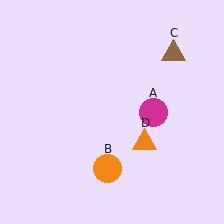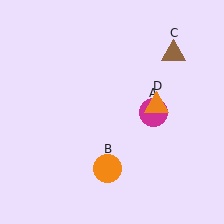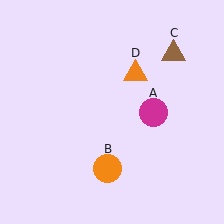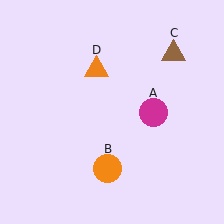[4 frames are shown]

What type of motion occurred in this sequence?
The orange triangle (object D) rotated counterclockwise around the center of the scene.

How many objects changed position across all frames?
1 object changed position: orange triangle (object D).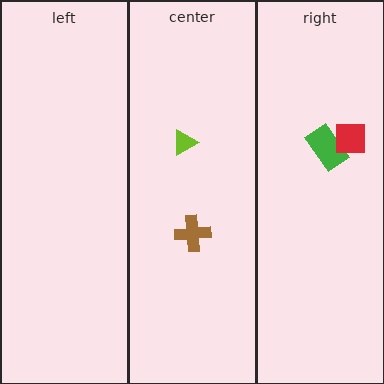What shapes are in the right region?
The green rectangle, the red square.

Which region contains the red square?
The right region.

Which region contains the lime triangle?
The center region.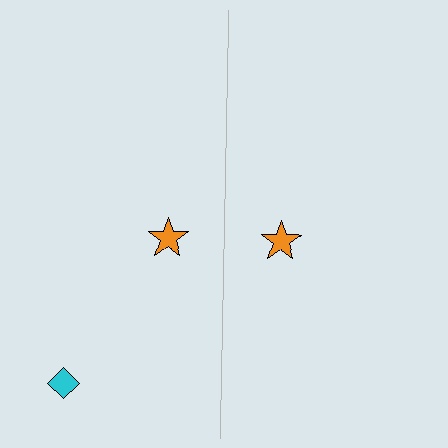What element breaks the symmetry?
A cyan diamond is missing from the right side.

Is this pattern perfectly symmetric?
No, the pattern is not perfectly symmetric. A cyan diamond is missing from the right side.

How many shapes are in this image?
There are 3 shapes in this image.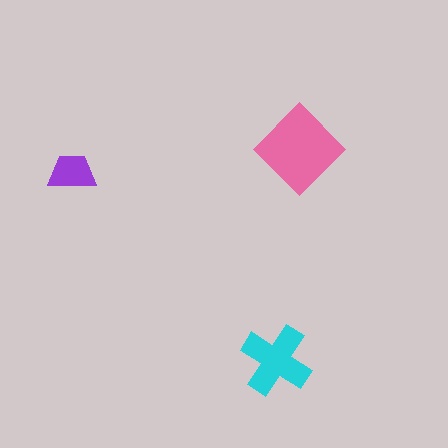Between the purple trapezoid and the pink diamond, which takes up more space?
The pink diamond.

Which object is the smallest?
The purple trapezoid.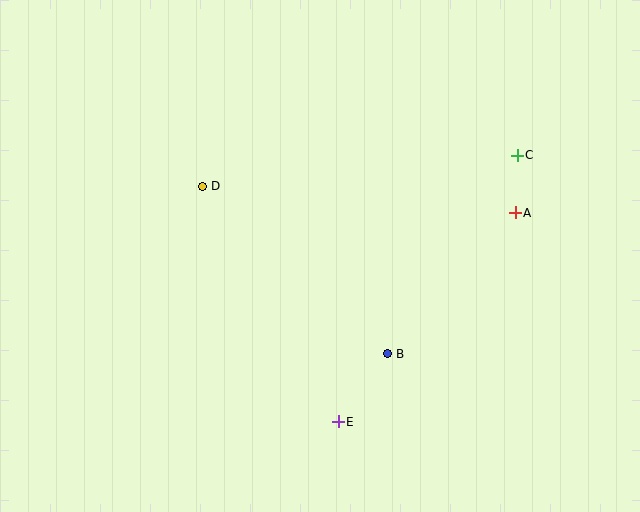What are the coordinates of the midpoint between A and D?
The midpoint between A and D is at (359, 199).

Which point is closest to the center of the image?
Point B at (388, 354) is closest to the center.